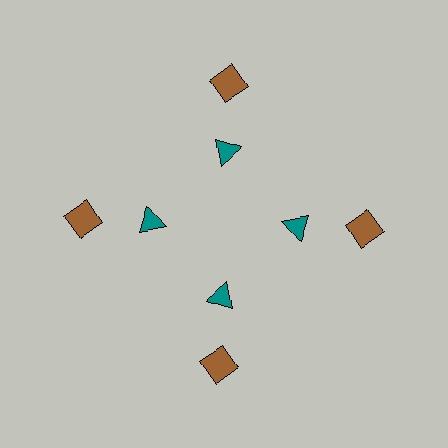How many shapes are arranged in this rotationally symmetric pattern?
There are 8 shapes, arranged in 4 groups of 2.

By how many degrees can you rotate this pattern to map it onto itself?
The pattern maps onto itself every 90 degrees of rotation.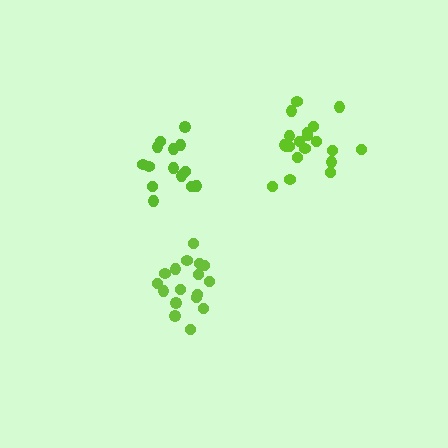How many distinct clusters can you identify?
There are 3 distinct clusters.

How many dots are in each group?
Group 1: 17 dots, Group 2: 20 dots, Group 3: 14 dots (51 total).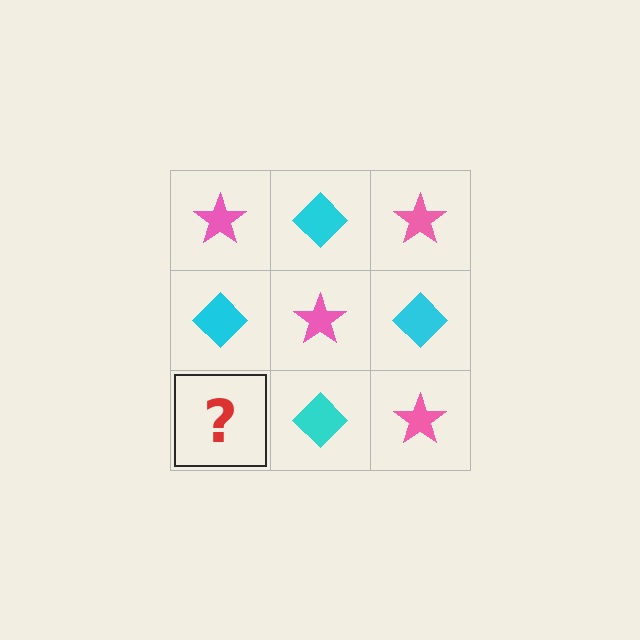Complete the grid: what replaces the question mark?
The question mark should be replaced with a pink star.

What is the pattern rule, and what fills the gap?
The rule is that it alternates pink star and cyan diamond in a checkerboard pattern. The gap should be filled with a pink star.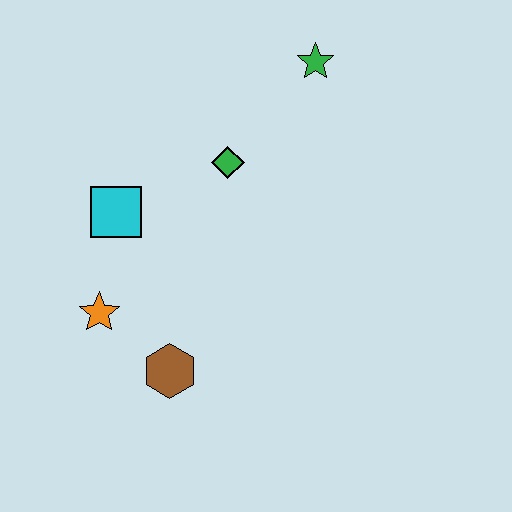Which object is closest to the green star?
The green diamond is closest to the green star.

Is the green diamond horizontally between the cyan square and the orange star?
No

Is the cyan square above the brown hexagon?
Yes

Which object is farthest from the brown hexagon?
The green star is farthest from the brown hexagon.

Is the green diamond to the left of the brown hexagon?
No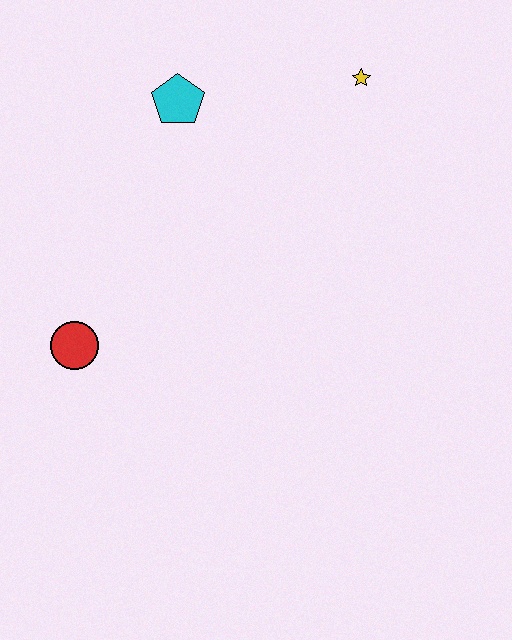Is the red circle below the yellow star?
Yes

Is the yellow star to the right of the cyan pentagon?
Yes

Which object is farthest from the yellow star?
The red circle is farthest from the yellow star.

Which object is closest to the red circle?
The cyan pentagon is closest to the red circle.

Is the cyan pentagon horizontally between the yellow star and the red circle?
Yes